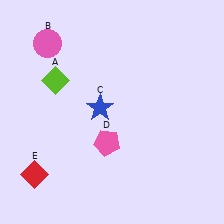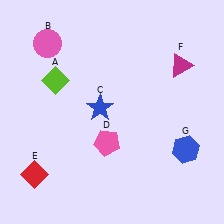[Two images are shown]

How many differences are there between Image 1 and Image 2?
There are 2 differences between the two images.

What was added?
A magenta triangle (F), a blue hexagon (G) were added in Image 2.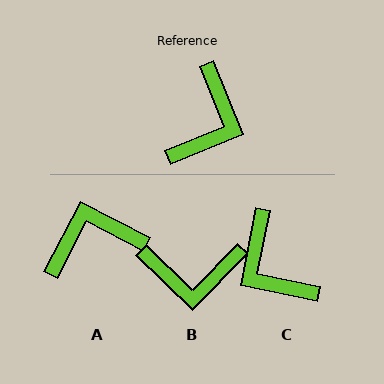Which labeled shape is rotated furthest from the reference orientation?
A, about 130 degrees away.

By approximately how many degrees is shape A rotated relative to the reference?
Approximately 130 degrees counter-clockwise.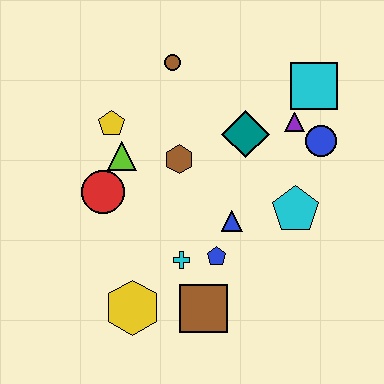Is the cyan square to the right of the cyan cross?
Yes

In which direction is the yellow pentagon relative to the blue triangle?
The yellow pentagon is to the left of the blue triangle.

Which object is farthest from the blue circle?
The yellow hexagon is farthest from the blue circle.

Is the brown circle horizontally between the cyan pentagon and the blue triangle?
No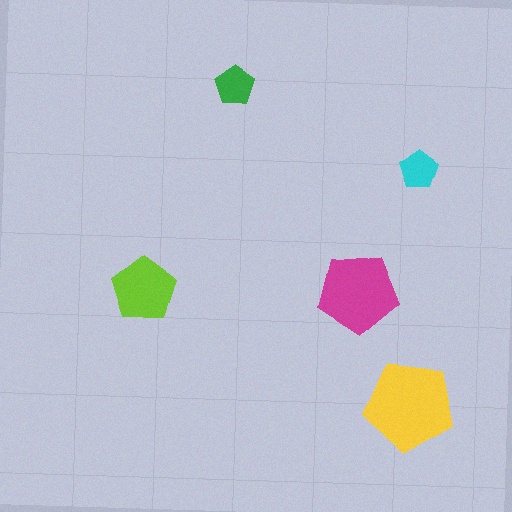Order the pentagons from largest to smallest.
the yellow one, the magenta one, the lime one, the green one, the cyan one.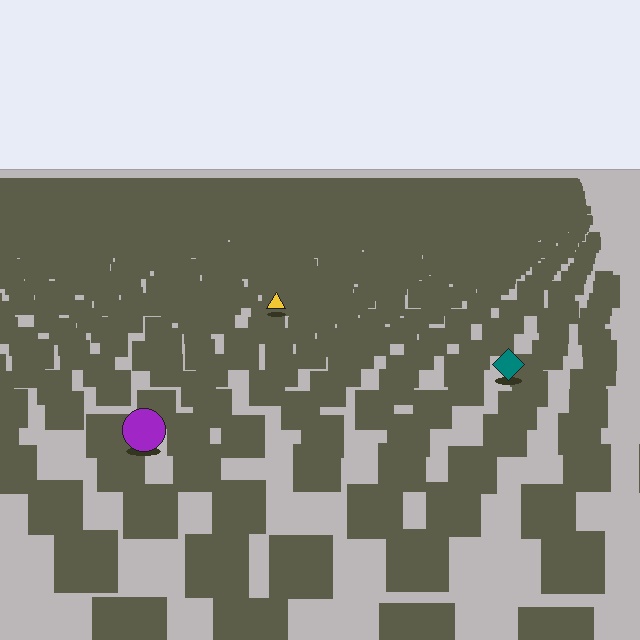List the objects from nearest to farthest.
From nearest to farthest: the purple circle, the teal diamond, the yellow triangle.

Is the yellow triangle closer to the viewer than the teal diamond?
No. The teal diamond is closer — you can tell from the texture gradient: the ground texture is coarser near it.